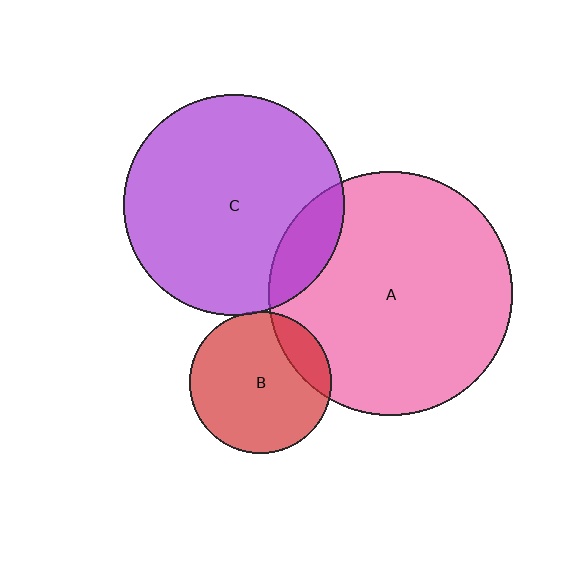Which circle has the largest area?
Circle A (pink).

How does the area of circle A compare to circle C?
Approximately 1.2 times.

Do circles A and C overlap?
Yes.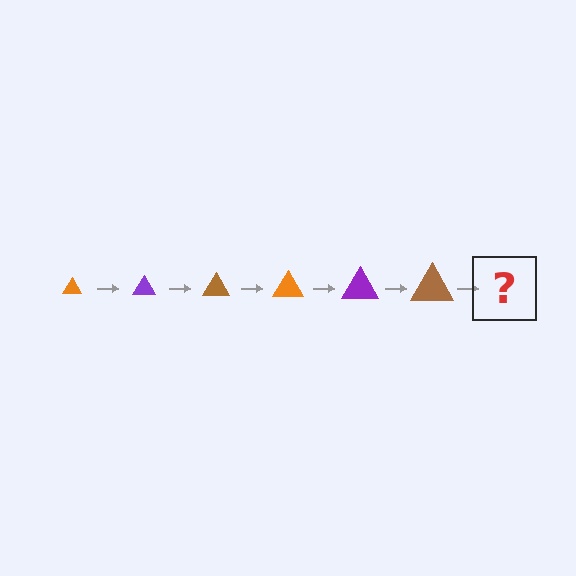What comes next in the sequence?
The next element should be an orange triangle, larger than the previous one.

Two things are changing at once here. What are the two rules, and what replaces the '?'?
The two rules are that the triangle grows larger each step and the color cycles through orange, purple, and brown. The '?' should be an orange triangle, larger than the previous one.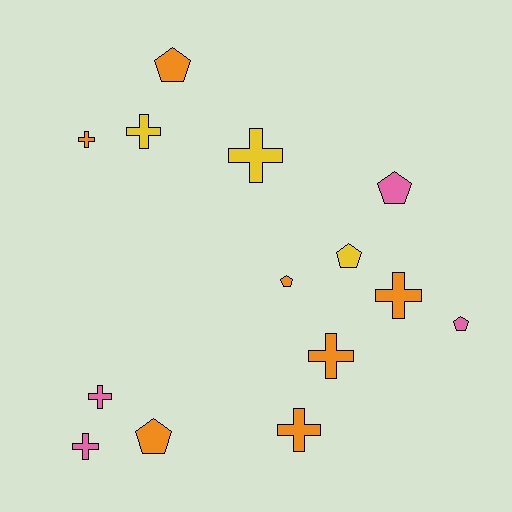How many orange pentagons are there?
There are 3 orange pentagons.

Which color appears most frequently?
Orange, with 7 objects.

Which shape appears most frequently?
Cross, with 8 objects.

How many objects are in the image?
There are 14 objects.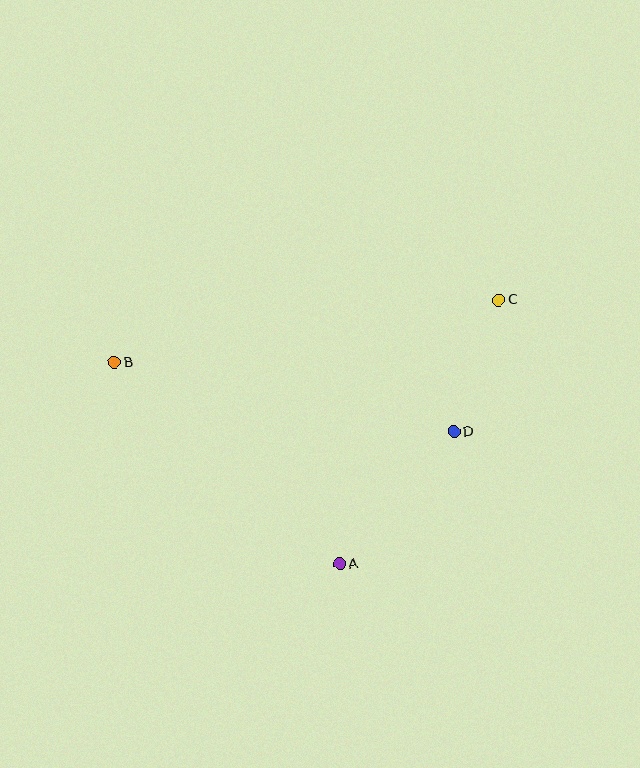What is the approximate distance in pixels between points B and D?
The distance between B and D is approximately 347 pixels.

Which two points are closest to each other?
Points C and D are closest to each other.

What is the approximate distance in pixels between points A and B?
The distance between A and B is approximately 302 pixels.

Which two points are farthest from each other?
Points B and C are farthest from each other.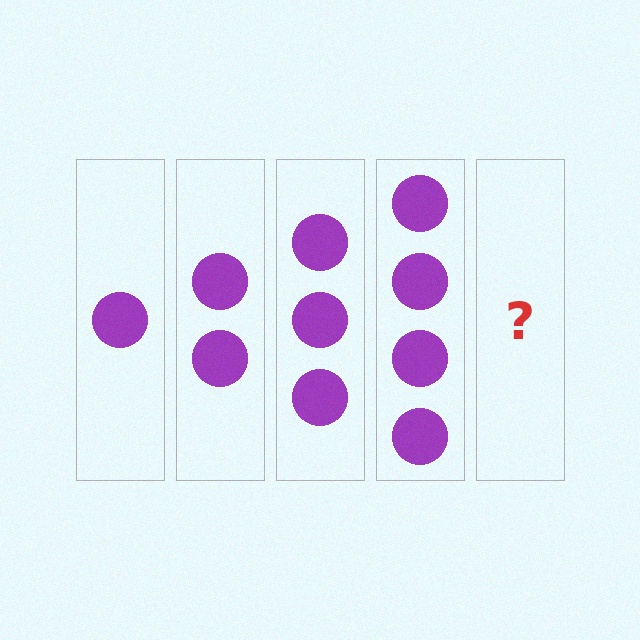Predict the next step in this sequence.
The next step is 5 circles.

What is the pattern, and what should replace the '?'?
The pattern is that each step adds one more circle. The '?' should be 5 circles.